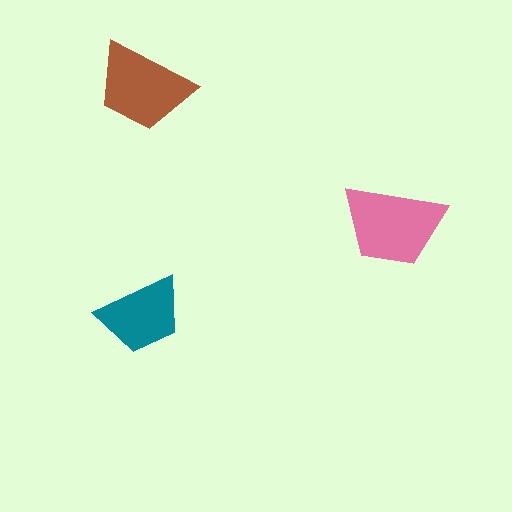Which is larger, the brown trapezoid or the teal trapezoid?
The brown one.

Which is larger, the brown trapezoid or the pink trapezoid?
The pink one.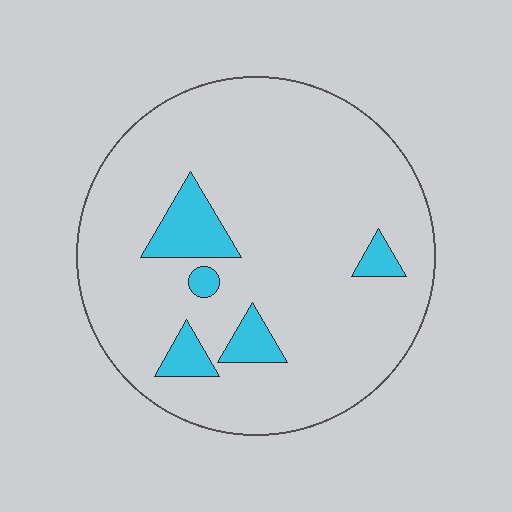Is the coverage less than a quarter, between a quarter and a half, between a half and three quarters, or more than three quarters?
Less than a quarter.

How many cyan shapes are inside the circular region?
5.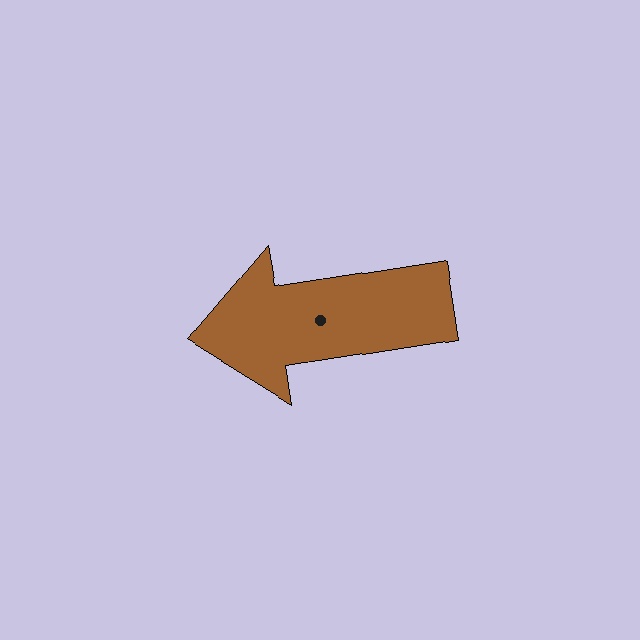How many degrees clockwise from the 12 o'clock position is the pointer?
Approximately 261 degrees.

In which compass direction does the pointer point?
West.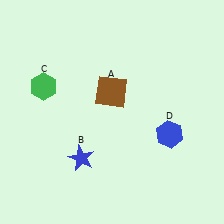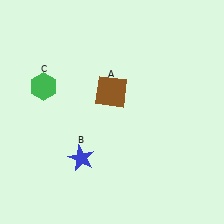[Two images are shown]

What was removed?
The blue hexagon (D) was removed in Image 2.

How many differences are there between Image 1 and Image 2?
There is 1 difference between the two images.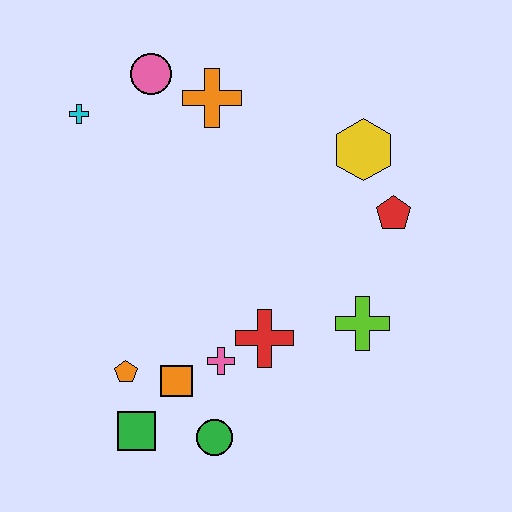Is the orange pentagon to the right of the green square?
No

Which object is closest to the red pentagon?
The yellow hexagon is closest to the red pentagon.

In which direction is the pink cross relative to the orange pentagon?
The pink cross is to the right of the orange pentagon.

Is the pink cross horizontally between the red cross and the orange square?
Yes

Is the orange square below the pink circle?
Yes